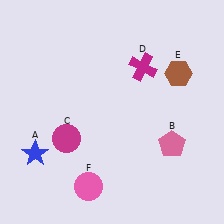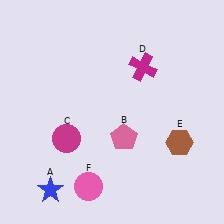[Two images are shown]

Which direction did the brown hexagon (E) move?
The brown hexagon (E) moved down.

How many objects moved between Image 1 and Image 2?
3 objects moved between the two images.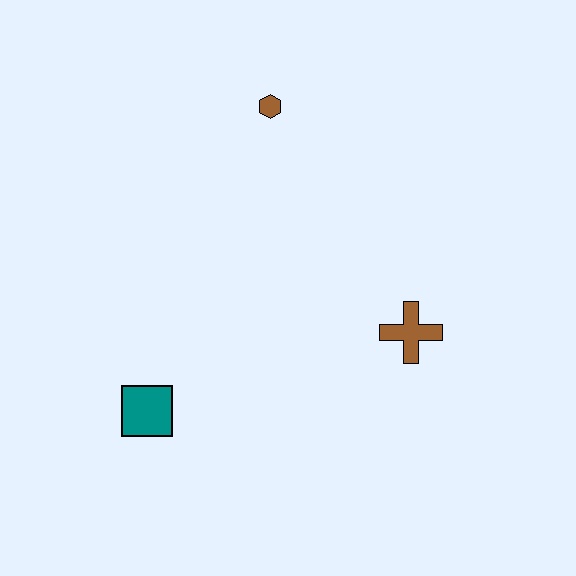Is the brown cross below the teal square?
No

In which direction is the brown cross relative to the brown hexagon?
The brown cross is below the brown hexagon.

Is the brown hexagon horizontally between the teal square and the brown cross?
Yes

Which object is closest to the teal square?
The brown cross is closest to the teal square.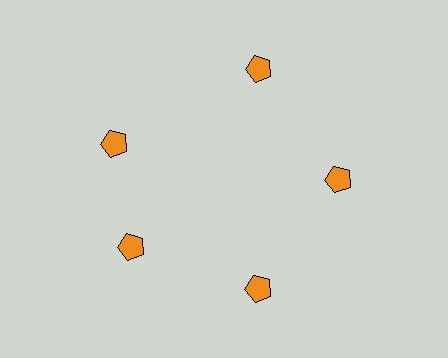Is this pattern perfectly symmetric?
No. The 5 orange pentagons are arranged in a ring, but one element near the 10 o'clock position is rotated out of alignment along the ring, breaking the 5-fold rotational symmetry.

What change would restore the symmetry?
The symmetry would be restored by rotating it back into even spacing with its neighbors so that all 5 pentagons sit at equal angles and equal distance from the center.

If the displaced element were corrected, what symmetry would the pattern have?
It would have 5-fold rotational symmetry — the pattern would map onto itself every 72 degrees.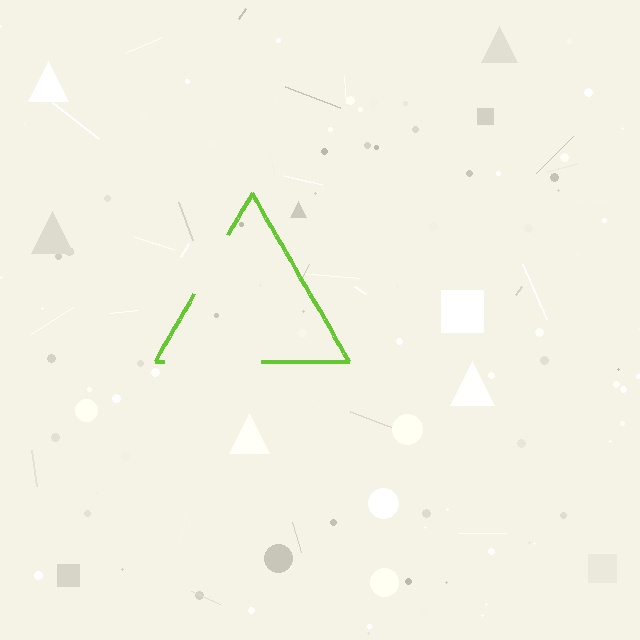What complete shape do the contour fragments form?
The contour fragments form a triangle.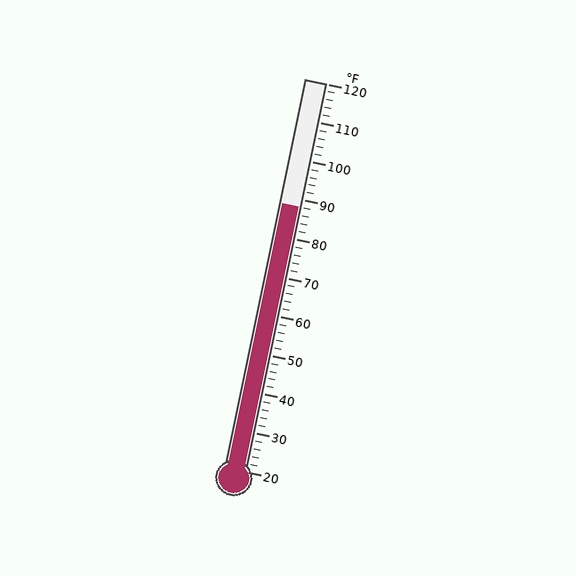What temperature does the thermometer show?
The thermometer shows approximately 88°F.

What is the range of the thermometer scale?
The thermometer scale ranges from 20°F to 120°F.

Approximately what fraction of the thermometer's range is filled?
The thermometer is filled to approximately 70% of its range.